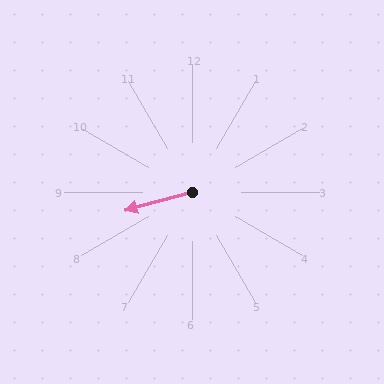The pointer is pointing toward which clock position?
Roughly 8 o'clock.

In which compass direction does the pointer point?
West.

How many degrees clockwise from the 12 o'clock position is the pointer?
Approximately 255 degrees.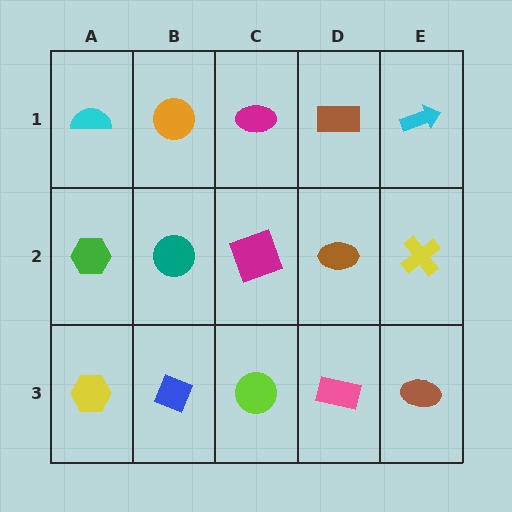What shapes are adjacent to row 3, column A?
A green hexagon (row 2, column A), a blue diamond (row 3, column B).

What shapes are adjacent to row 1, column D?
A brown ellipse (row 2, column D), a magenta ellipse (row 1, column C), a cyan arrow (row 1, column E).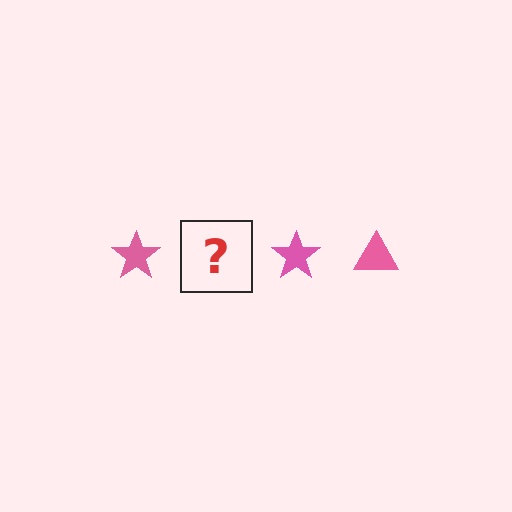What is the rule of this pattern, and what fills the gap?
The rule is that the pattern cycles through star, triangle shapes in pink. The gap should be filled with a pink triangle.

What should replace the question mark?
The question mark should be replaced with a pink triangle.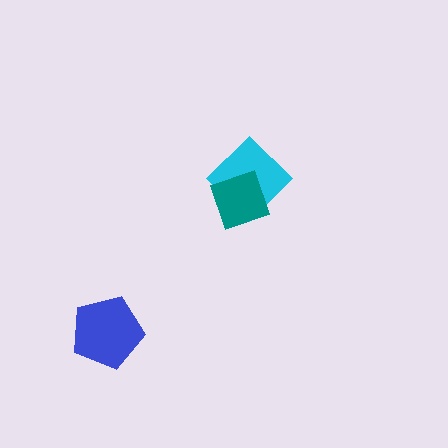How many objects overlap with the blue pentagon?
0 objects overlap with the blue pentagon.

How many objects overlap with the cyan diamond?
1 object overlaps with the cyan diamond.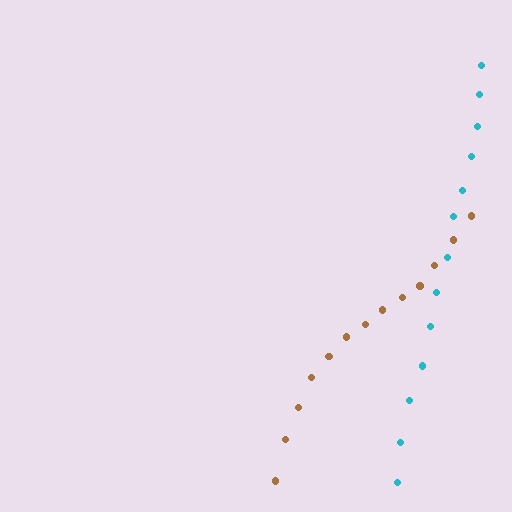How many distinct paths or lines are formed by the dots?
There are 2 distinct paths.